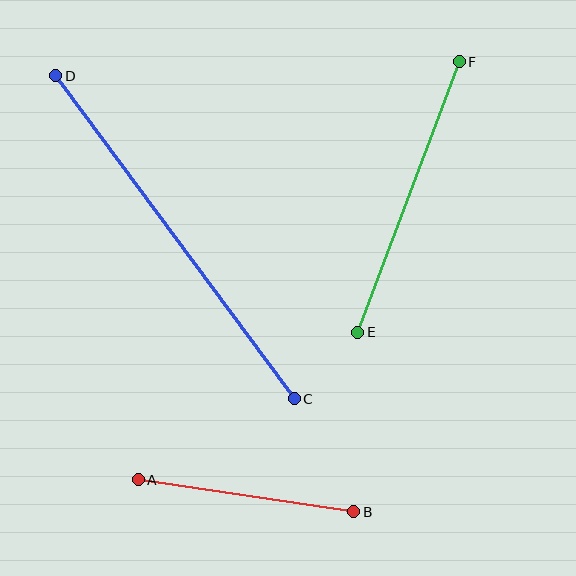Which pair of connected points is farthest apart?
Points C and D are farthest apart.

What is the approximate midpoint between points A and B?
The midpoint is at approximately (246, 496) pixels.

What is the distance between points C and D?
The distance is approximately 402 pixels.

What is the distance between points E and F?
The distance is approximately 289 pixels.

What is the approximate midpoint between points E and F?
The midpoint is at approximately (409, 197) pixels.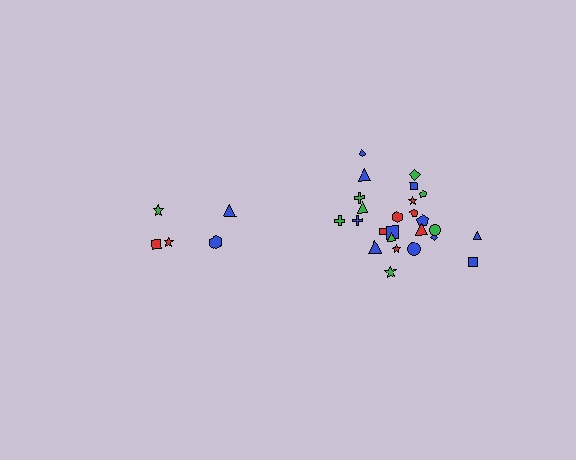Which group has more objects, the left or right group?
The right group.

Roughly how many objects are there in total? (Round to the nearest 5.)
Roughly 30 objects in total.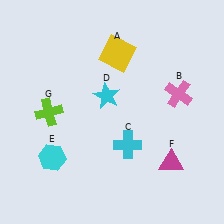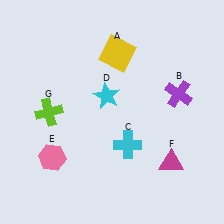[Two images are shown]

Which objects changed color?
B changed from pink to purple. E changed from cyan to pink.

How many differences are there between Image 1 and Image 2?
There are 2 differences between the two images.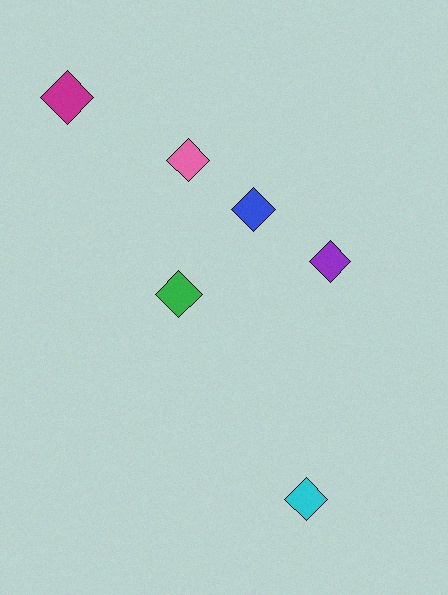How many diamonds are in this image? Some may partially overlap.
There are 6 diamonds.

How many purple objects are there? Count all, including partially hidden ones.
There is 1 purple object.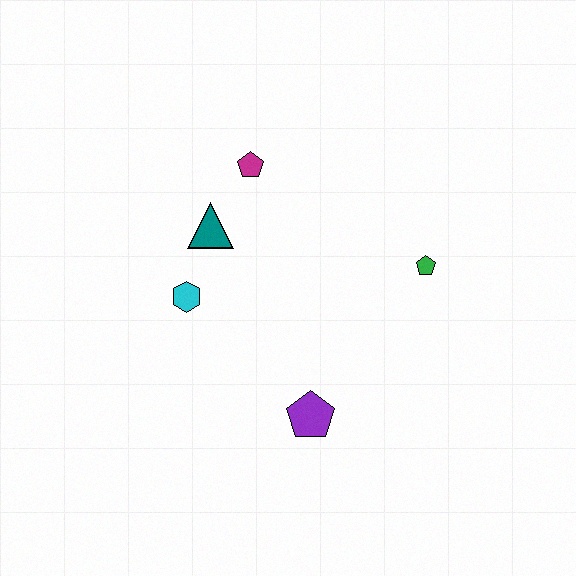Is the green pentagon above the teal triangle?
No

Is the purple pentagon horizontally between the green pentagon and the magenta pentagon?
Yes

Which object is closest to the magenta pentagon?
The teal triangle is closest to the magenta pentagon.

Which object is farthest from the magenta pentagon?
The purple pentagon is farthest from the magenta pentagon.